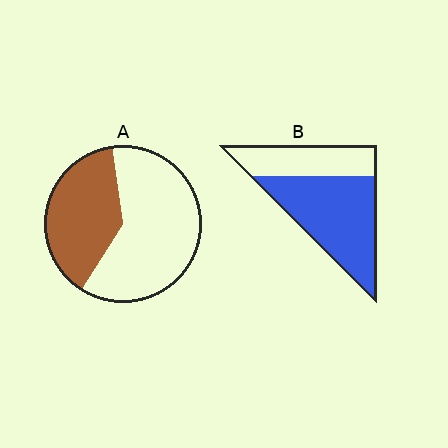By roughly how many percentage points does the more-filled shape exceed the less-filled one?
By roughly 25 percentage points (B over A).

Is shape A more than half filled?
No.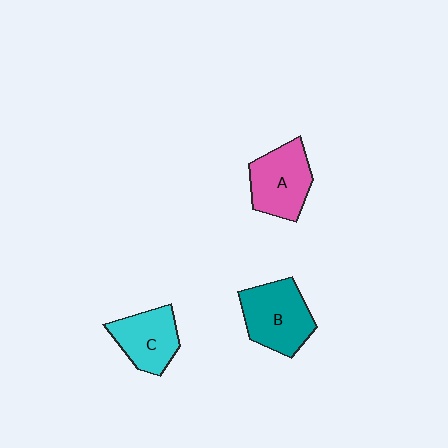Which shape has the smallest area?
Shape C (cyan).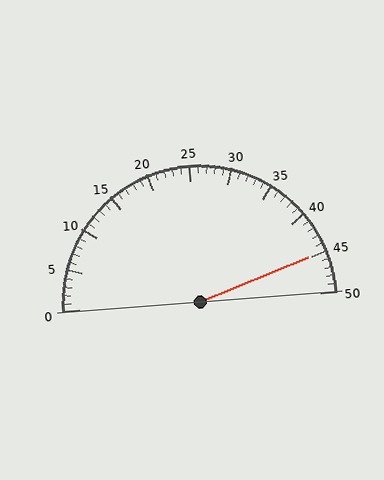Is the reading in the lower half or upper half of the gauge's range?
The reading is in the upper half of the range (0 to 50).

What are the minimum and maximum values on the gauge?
The gauge ranges from 0 to 50.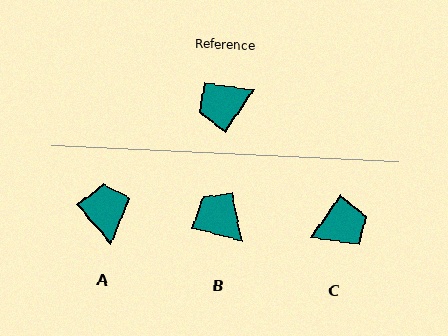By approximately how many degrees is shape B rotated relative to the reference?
Approximately 71 degrees clockwise.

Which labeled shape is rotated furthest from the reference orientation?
C, about 178 degrees away.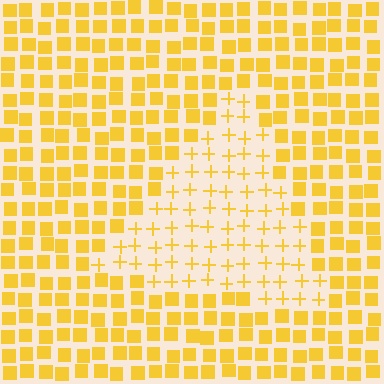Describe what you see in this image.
The image is filled with small yellow elements arranged in a uniform grid. A triangle-shaped region contains plus signs, while the surrounding area contains squares. The boundary is defined purely by the change in element shape.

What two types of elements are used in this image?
The image uses plus signs inside the triangle region and squares outside it.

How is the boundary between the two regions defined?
The boundary is defined by a change in element shape: plus signs inside vs. squares outside. All elements share the same color and spacing.